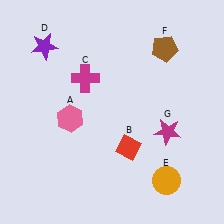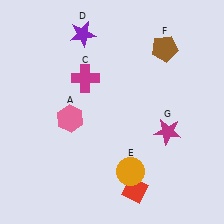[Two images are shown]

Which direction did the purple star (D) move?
The purple star (D) moved right.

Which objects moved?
The objects that moved are: the red diamond (B), the purple star (D), the orange circle (E).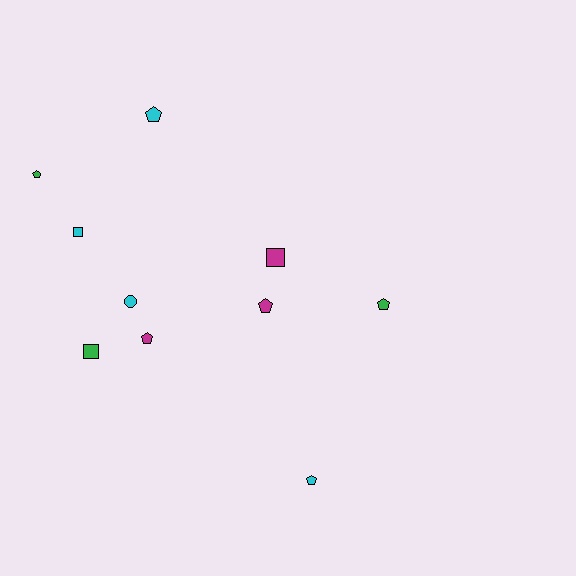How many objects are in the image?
There are 10 objects.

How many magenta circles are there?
There are no magenta circles.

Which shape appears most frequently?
Pentagon, with 6 objects.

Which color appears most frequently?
Cyan, with 4 objects.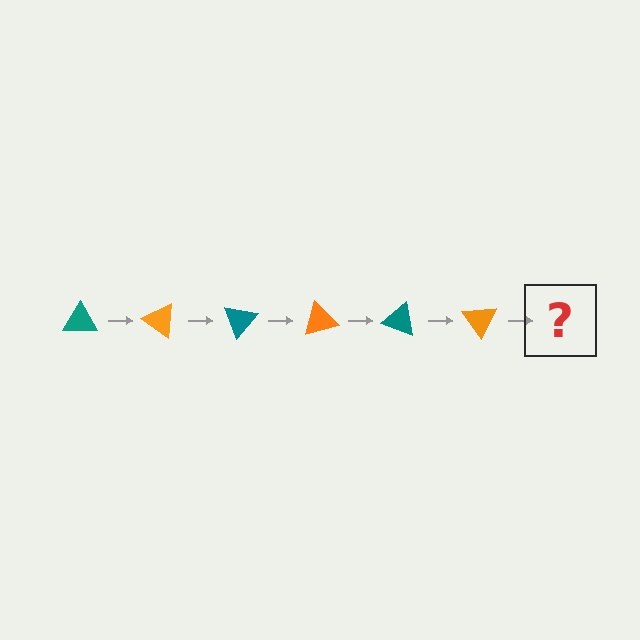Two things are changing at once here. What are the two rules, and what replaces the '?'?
The two rules are that it rotates 35 degrees each step and the color cycles through teal and orange. The '?' should be a teal triangle, rotated 210 degrees from the start.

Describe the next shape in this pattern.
It should be a teal triangle, rotated 210 degrees from the start.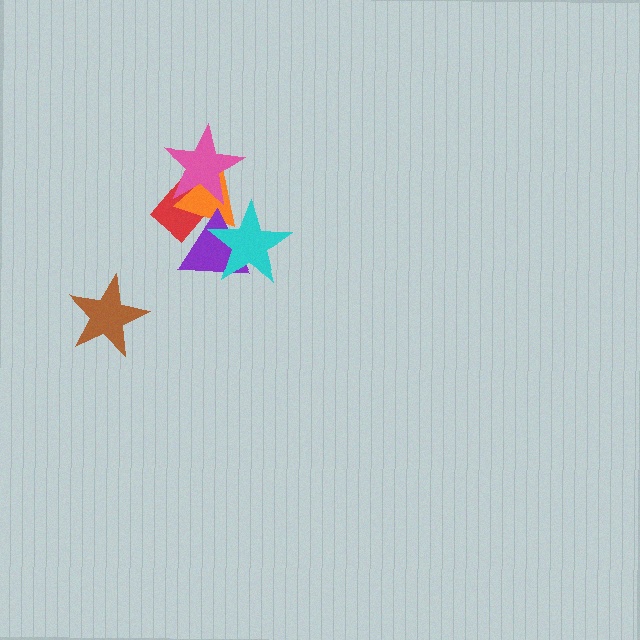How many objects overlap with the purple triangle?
3 objects overlap with the purple triangle.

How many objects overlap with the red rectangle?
3 objects overlap with the red rectangle.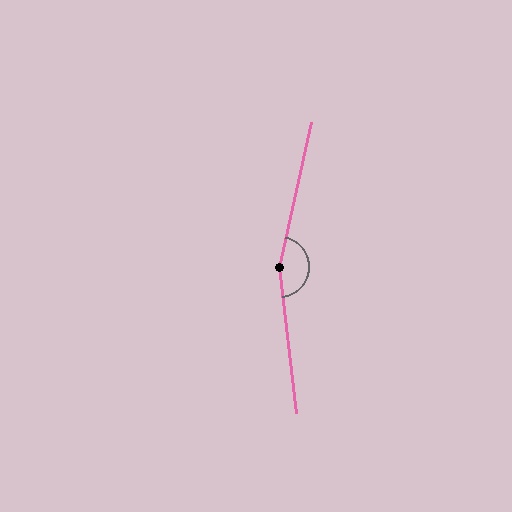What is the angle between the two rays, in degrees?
Approximately 161 degrees.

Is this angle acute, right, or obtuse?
It is obtuse.